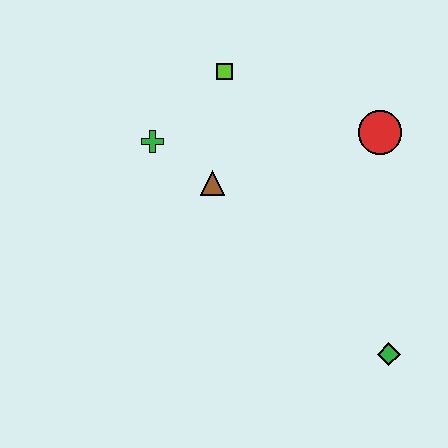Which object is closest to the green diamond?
The red circle is closest to the green diamond.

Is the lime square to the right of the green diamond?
No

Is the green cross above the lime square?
No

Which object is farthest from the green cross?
The green diamond is farthest from the green cross.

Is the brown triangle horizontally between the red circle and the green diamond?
No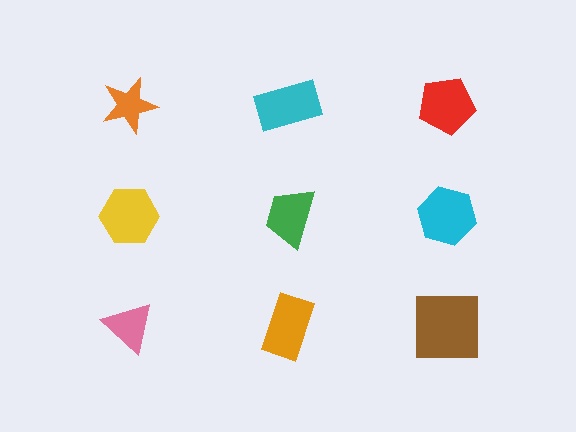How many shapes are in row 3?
3 shapes.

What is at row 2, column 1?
A yellow hexagon.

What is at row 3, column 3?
A brown square.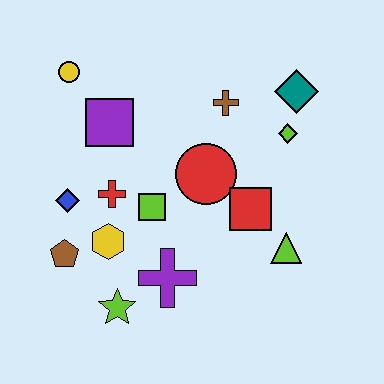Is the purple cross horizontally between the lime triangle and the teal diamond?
No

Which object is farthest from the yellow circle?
The lime triangle is farthest from the yellow circle.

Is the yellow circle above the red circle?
Yes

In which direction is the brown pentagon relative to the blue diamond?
The brown pentagon is below the blue diamond.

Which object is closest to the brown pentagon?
The yellow hexagon is closest to the brown pentagon.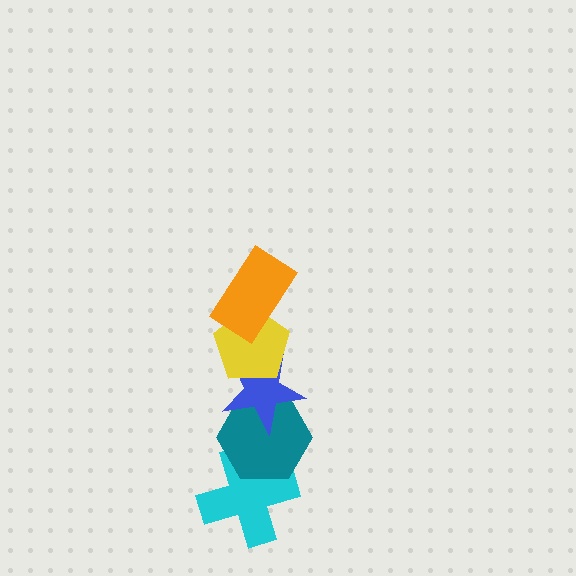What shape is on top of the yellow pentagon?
The orange rectangle is on top of the yellow pentagon.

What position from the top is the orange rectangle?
The orange rectangle is 1st from the top.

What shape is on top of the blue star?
The yellow pentagon is on top of the blue star.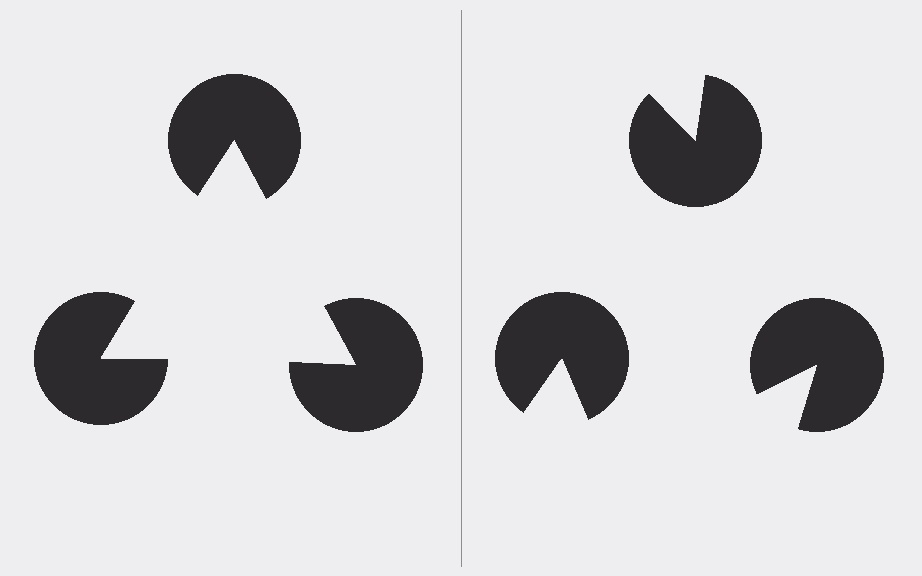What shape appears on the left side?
An illusory triangle.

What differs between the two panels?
The pac-man discs are positioned identically on both sides; only the wedge orientations differ. On the left they align to a triangle; on the right they are misaligned.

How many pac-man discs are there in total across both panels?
6 — 3 on each side.